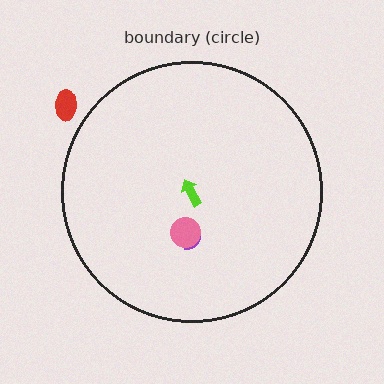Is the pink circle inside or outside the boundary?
Inside.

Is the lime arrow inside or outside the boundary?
Inside.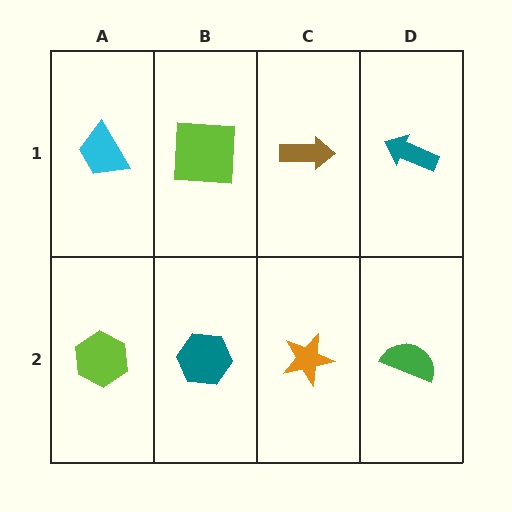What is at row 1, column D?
A teal arrow.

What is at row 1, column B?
A lime square.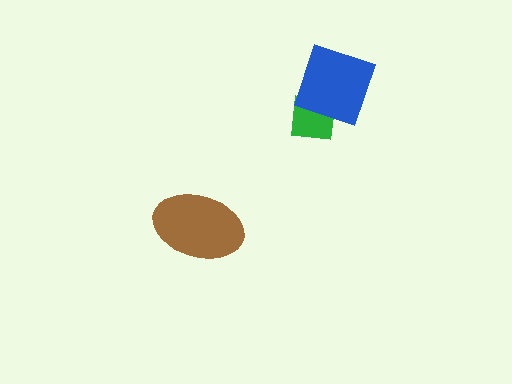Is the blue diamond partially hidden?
No, no other shape covers it.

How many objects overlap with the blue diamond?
1 object overlaps with the blue diamond.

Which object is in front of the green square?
The blue diamond is in front of the green square.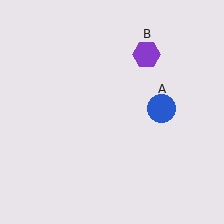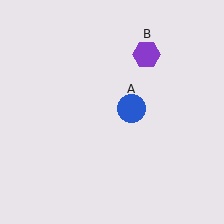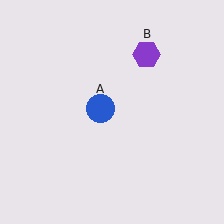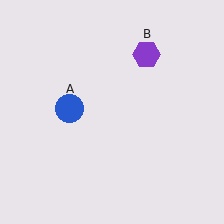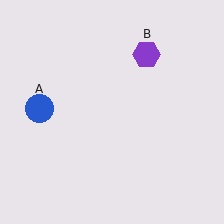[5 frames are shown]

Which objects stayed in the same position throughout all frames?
Purple hexagon (object B) remained stationary.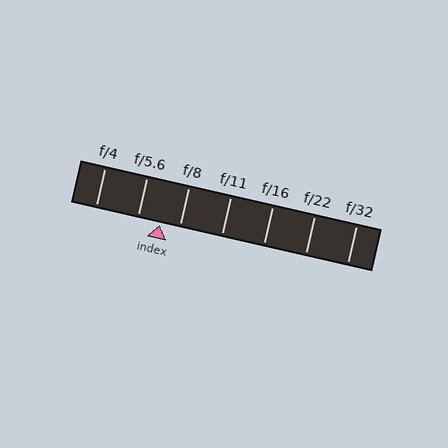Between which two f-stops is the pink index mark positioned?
The index mark is between f/5.6 and f/8.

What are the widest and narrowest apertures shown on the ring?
The widest aperture shown is f/4 and the narrowest is f/32.